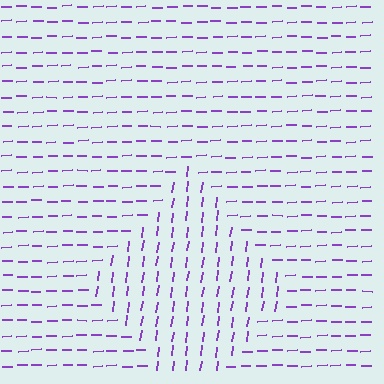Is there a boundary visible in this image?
Yes, there is a texture boundary formed by a change in line orientation.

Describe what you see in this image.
The image is filled with small purple line segments. A diamond region in the image has lines oriented differently from the surrounding lines, creating a visible texture boundary.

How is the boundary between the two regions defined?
The boundary is defined purely by a change in line orientation (approximately 80 degrees difference). All lines are the same color and thickness.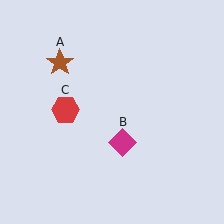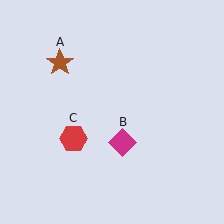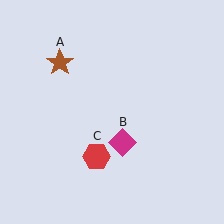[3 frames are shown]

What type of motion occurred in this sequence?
The red hexagon (object C) rotated counterclockwise around the center of the scene.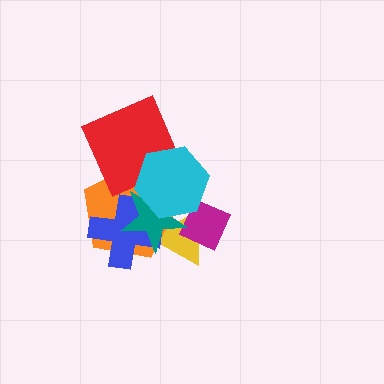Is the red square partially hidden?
Yes, it is partially covered by another shape.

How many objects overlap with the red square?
2 objects overlap with the red square.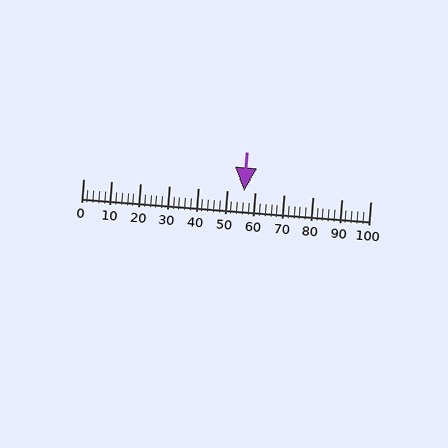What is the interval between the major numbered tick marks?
The major tick marks are spaced 10 units apart.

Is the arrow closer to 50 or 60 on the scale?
The arrow is closer to 60.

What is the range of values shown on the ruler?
The ruler shows values from 0 to 100.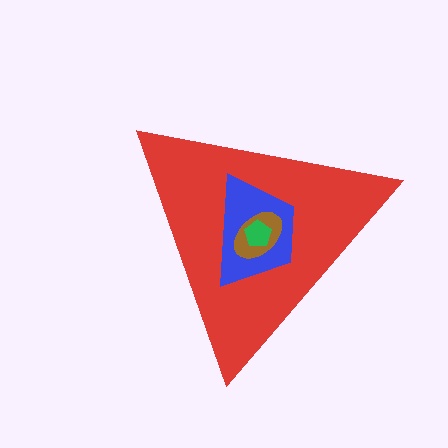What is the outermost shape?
The red triangle.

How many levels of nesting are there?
4.